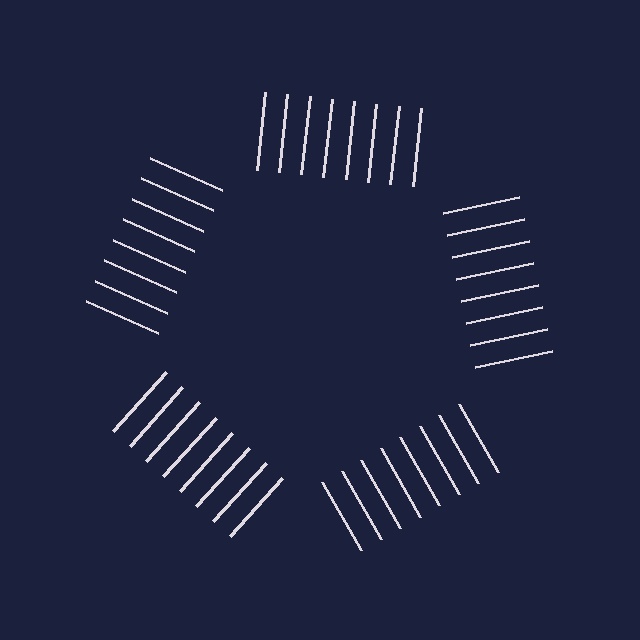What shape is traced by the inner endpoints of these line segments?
An illusory pentagon — the line segments terminate on its edges but no continuous stroke is drawn.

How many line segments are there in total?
40 — 8 along each of the 5 edges.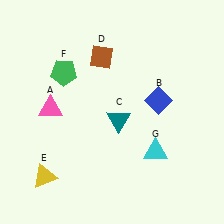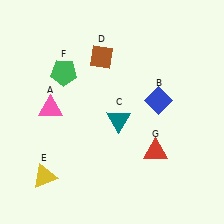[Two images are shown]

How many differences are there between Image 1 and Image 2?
There is 1 difference between the two images.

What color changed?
The triangle (G) changed from cyan in Image 1 to red in Image 2.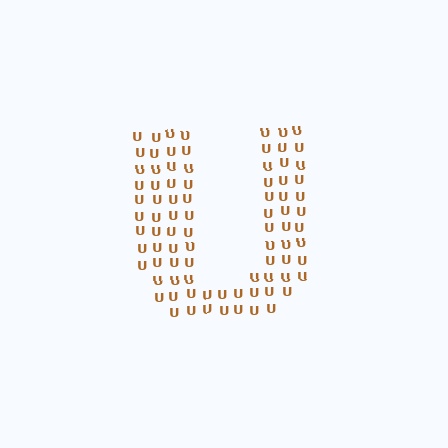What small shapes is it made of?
It is made of small letter U's.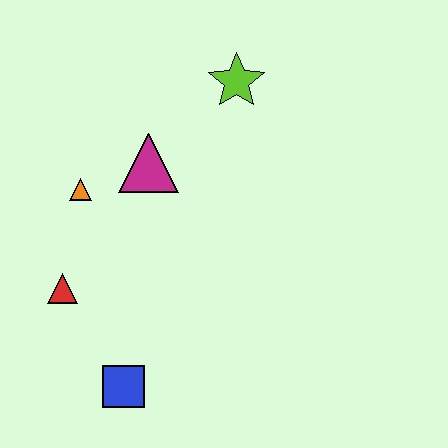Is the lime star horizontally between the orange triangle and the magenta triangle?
No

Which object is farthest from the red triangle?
The lime star is farthest from the red triangle.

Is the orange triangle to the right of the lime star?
No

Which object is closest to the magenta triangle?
The orange triangle is closest to the magenta triangle.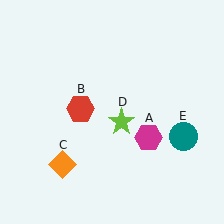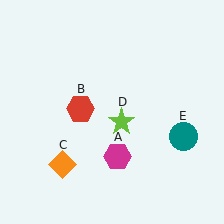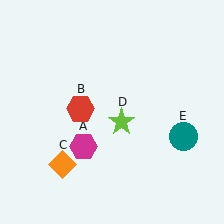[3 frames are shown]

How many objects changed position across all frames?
1 object changed position: magenta hexagon (object A).